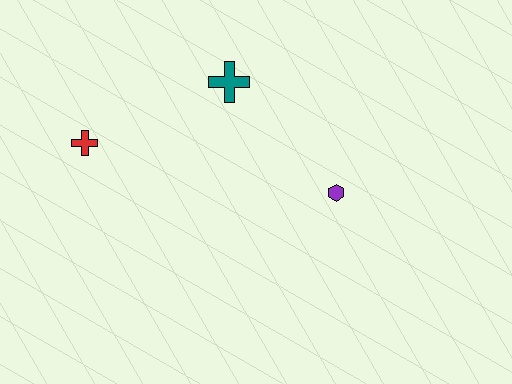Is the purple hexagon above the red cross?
No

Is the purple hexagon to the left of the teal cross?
No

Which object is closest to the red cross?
The teal cross is closest to the red cross.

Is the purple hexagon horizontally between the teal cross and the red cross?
No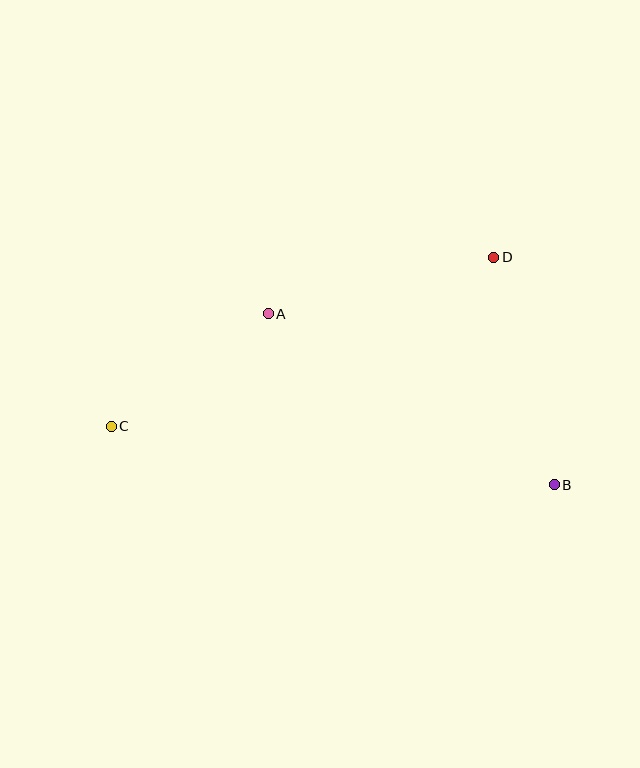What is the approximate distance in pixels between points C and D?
The distance between C and D is approximately 418 pixels.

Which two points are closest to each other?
Points A and C are closest to each other.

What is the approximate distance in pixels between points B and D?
The distance between B and D is approximately 235 pixels.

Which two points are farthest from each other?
Points B and C are farthest from each other.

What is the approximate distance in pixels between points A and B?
The distance between A and B is approximately 333 pixels.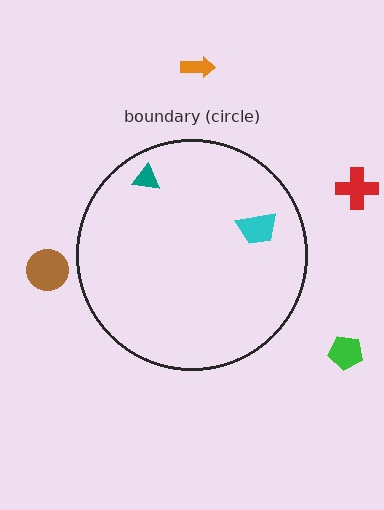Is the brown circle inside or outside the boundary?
Outside.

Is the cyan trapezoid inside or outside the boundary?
Inside.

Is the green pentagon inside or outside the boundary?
Outside.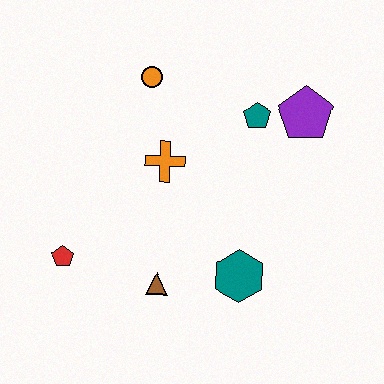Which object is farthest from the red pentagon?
The purple pentagon is farthest from the red pentagon.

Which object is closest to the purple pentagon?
The teal pentagon is closest to the purple pentagon.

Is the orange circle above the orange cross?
Yes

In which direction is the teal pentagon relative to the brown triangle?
The teal pentagon is above the brown triangle.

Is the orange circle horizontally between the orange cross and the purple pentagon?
No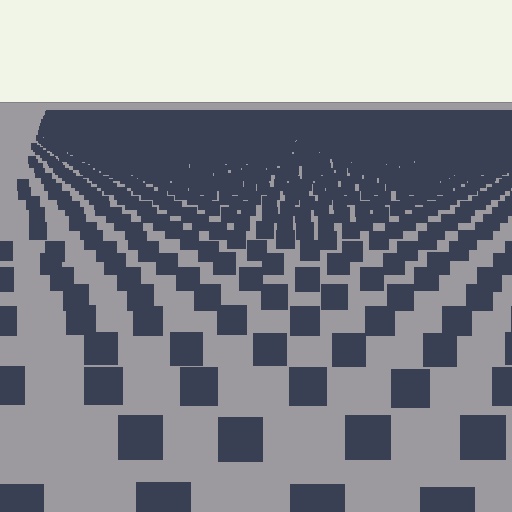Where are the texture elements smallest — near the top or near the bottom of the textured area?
Near the top.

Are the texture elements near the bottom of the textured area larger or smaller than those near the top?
Larger. Near the bottom, elements are closer to the viewer and appear at a bigger on-screen size.